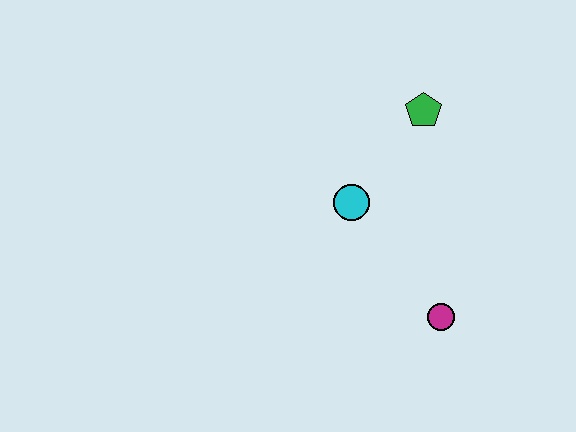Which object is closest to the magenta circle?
The cyan circle is closest to the magenta circle.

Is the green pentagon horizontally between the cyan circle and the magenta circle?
Yes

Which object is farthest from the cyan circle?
The magenta circle is farthest from the cyan circle.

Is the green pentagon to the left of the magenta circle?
Yes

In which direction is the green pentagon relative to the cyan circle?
The green pentagon is above the cyan circle.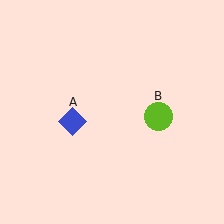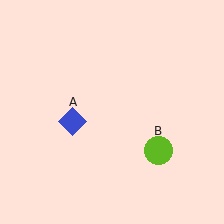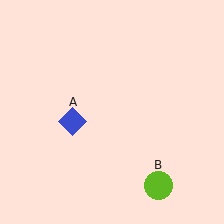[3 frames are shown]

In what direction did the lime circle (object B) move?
The lime circle (object B) moved down.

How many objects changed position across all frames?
1 object changed position: lime circle (object B).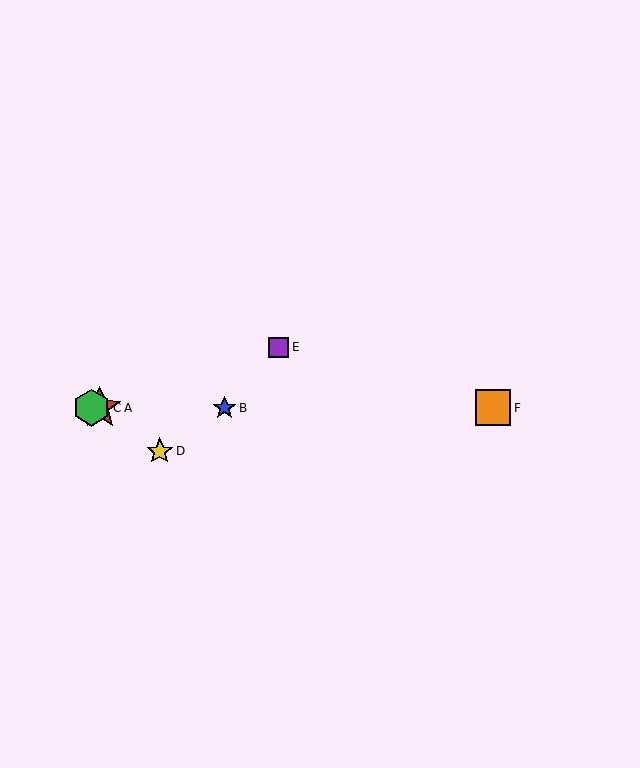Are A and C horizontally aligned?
Yes, both are at y≈408.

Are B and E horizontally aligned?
No, B is at y≈408 and E is at y≈347.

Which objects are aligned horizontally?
Objects A, B, C, F are aligned horizontally.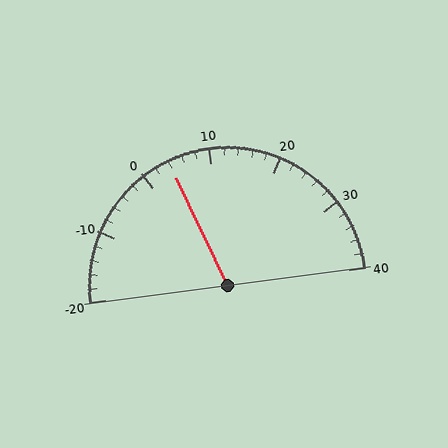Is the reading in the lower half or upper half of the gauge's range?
The reading is in the lower half of the range (-20 to 40).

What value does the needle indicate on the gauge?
The needle indicates approximately 4.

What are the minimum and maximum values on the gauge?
The gauge ranges from -20 to 40.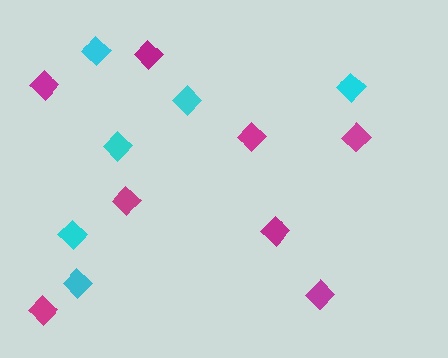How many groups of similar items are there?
There are 2 groups: one group of cyan diamonds (6) and one group of magenta diamonds (8).